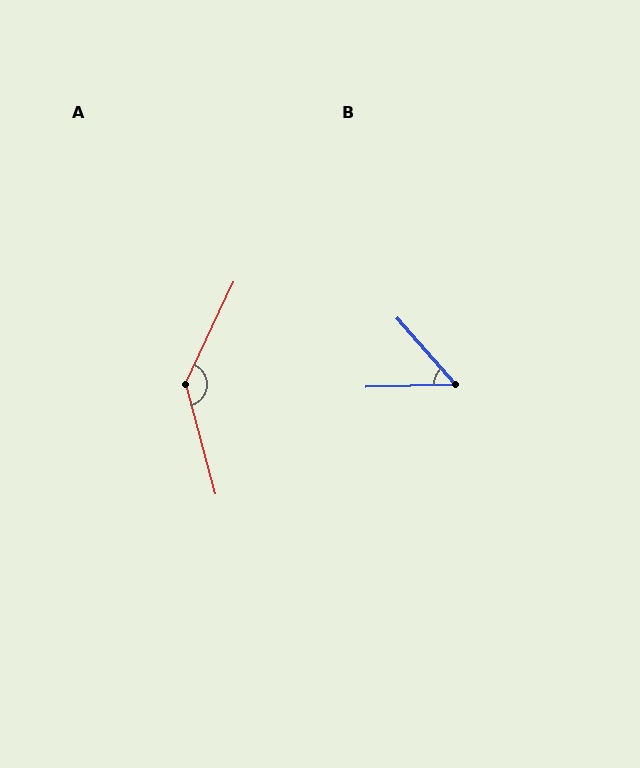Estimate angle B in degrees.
Approximately 50 degrees.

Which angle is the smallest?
B, at approximately 50 degrees.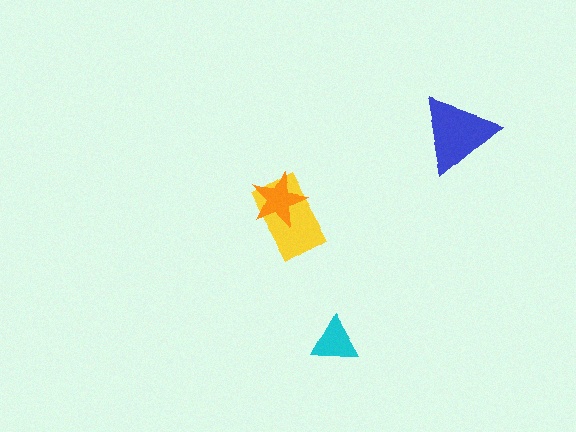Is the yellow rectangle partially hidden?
Yes, it is partially covered by another shape.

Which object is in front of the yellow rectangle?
The orange star is in front of the yellow rectangle.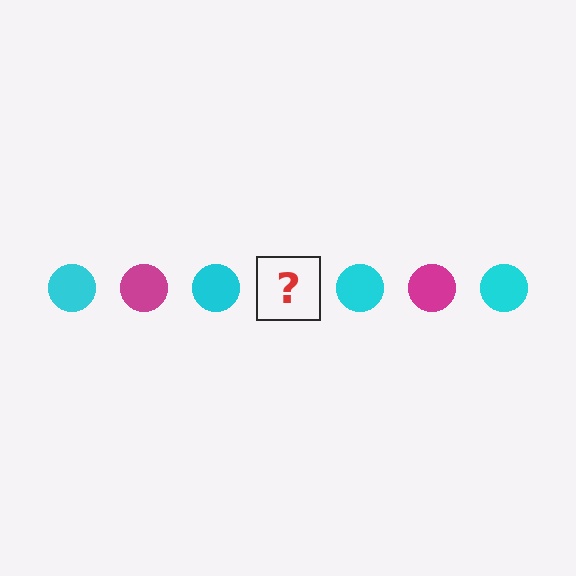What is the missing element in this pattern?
The missing element is a magenta circle.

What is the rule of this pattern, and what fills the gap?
The rule is that the pattern cycles through cyan, magenta circles. The gap should be filled with a magenta circle.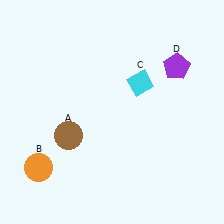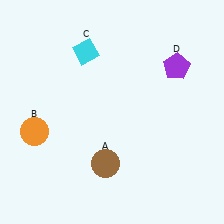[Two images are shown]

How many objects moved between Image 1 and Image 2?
3 objects moved between the two images.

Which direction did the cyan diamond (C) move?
The cyan diamond (C) moved left.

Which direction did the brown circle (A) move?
The brown circle (A) moved right.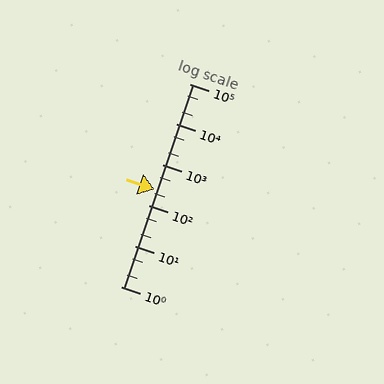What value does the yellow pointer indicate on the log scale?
The pointer indicates approximately 250.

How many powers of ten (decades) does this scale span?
The scale spans 5 decades, from 1 to 100000.